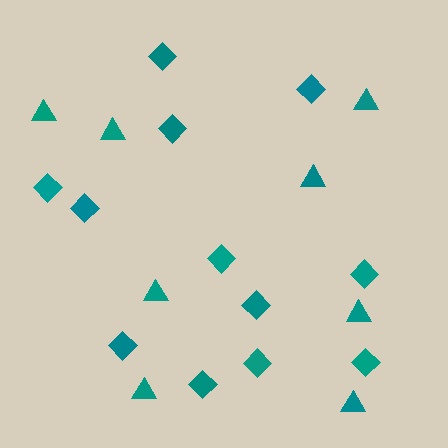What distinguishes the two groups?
There are 2 groups: one group of diamonds (12) and one group of triangles (8).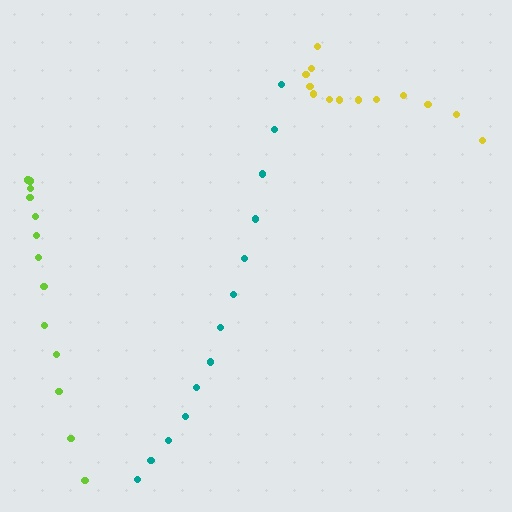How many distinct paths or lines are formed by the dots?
There are 3 distinct paths.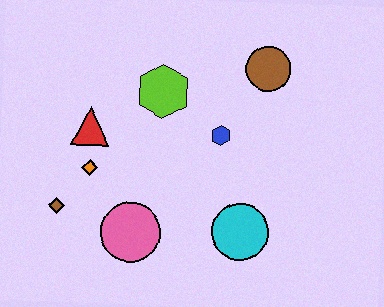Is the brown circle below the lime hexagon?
No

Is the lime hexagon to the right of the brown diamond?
Yes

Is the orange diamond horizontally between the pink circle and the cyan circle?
No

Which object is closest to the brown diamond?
The orange diamond is closest to the brown diamond.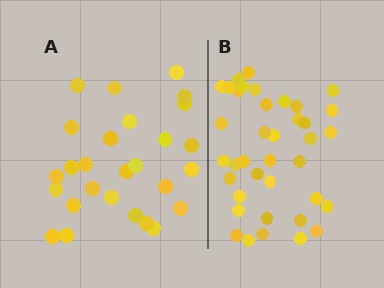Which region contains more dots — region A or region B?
Region B (the right region) has more dots.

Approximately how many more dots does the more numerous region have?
Region B has roughly 12 or so more dots than region A.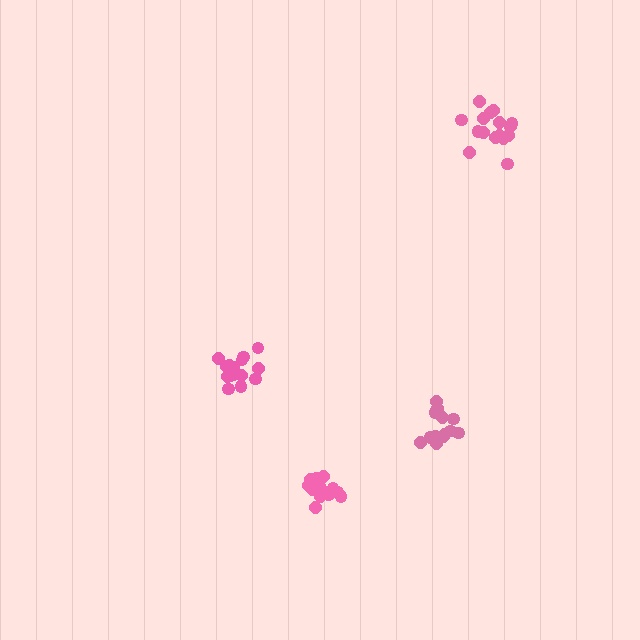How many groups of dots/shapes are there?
There are 4 groups.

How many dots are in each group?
Group 1: 15 dots, Group 2: 16 dots, Group 3: 14 dots, Group 4: 12 dots (57 total).